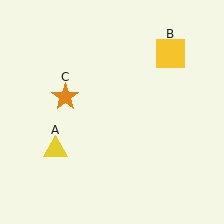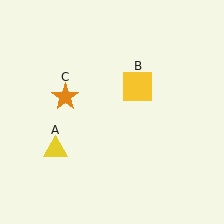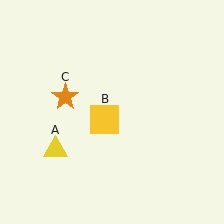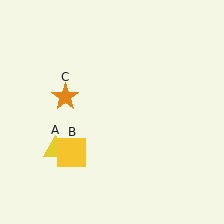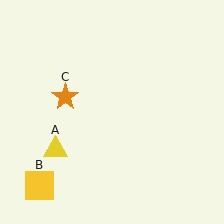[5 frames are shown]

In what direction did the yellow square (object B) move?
The yellow square (object B) moved down and to the left.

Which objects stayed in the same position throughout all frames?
Yellow triangle (object A) and orange star (object C) remained stationary.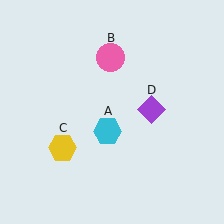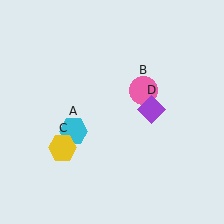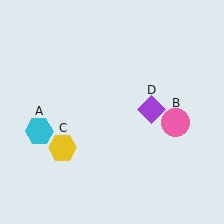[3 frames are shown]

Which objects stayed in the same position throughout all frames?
Yellow hexagon (object C) and purple diamond (object D) remained stationary.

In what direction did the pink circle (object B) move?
The pink circle (object B) moved down and to the right.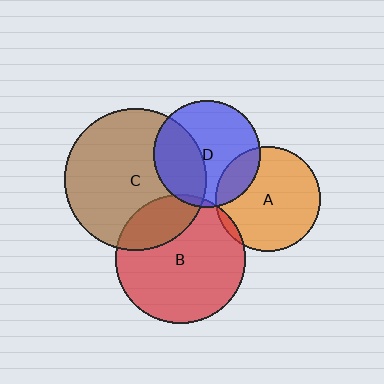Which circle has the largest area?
Circle C (brown).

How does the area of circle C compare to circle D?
Approximately 1.8 times.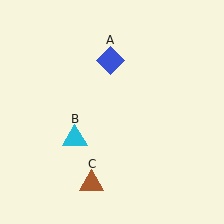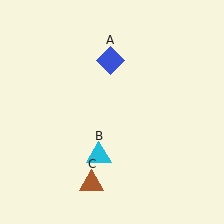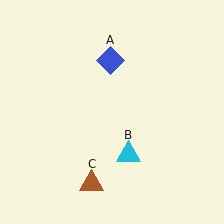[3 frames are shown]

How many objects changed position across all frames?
1 object changed position: cyan triangle (object B).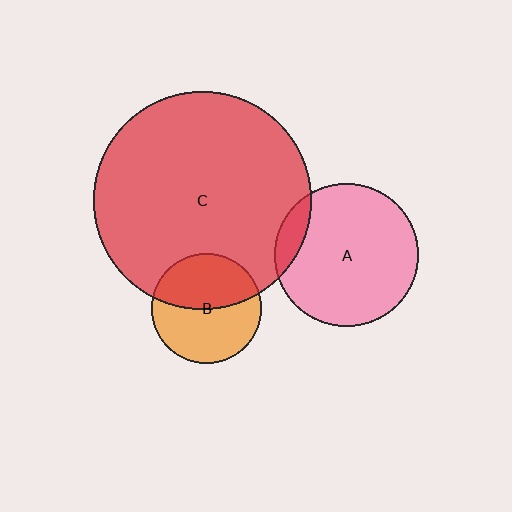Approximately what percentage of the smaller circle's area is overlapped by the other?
Approximately 10%.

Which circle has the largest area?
Circle C (red).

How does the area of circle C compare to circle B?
Approximately 3.9 times.